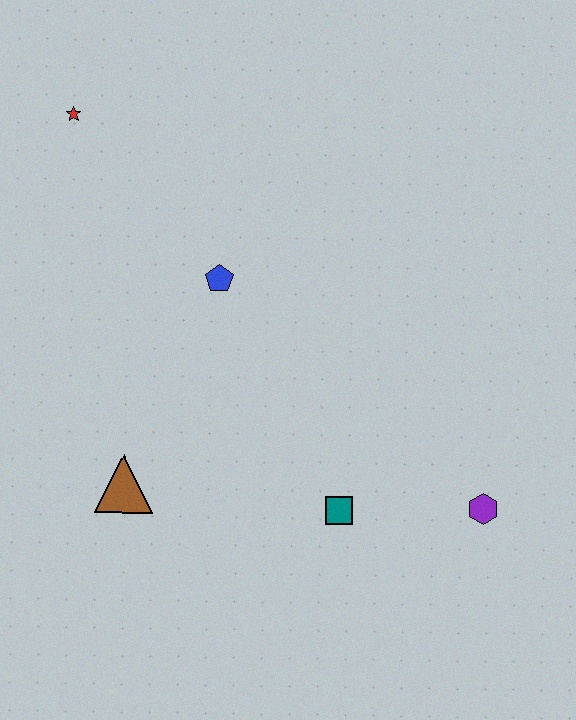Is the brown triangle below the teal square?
No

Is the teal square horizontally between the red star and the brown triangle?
No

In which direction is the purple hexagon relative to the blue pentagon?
The purple hexagon is to the right of the blue pentagon.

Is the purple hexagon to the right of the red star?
Yes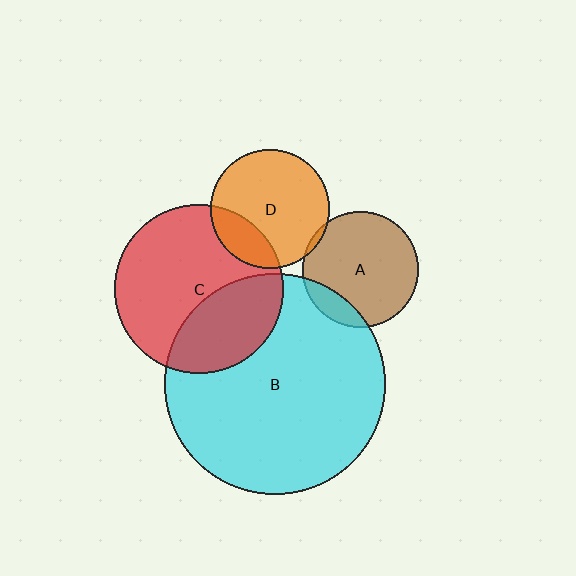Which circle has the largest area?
Circle B (cyan).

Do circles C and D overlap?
Yes.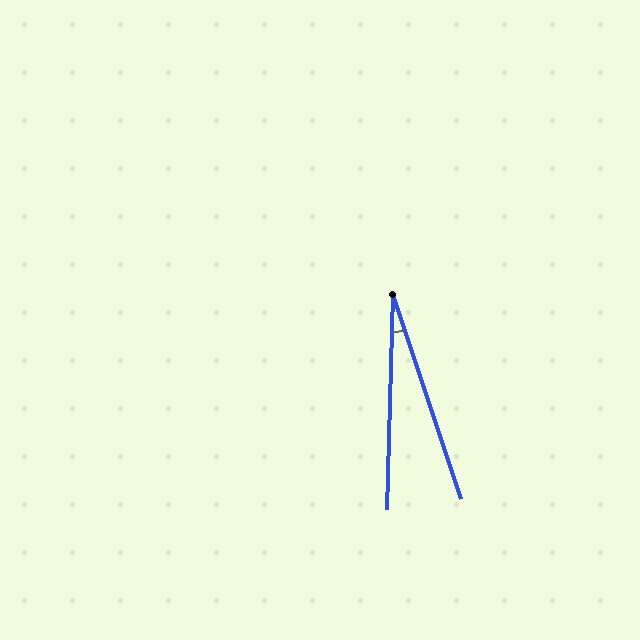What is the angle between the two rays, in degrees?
Approximately 20 degrees.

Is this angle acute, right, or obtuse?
It is acute.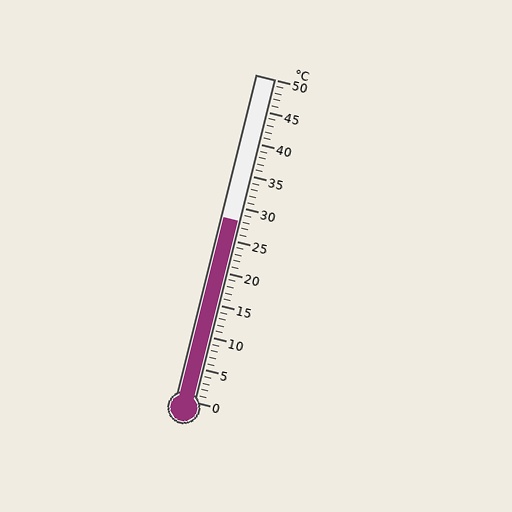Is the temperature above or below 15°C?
The temperature is above 15°C.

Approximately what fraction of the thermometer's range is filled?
The thermometer is filled to approximately 55% of its range.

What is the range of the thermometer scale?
The thermometer scale ranges from 0°C to 50°C.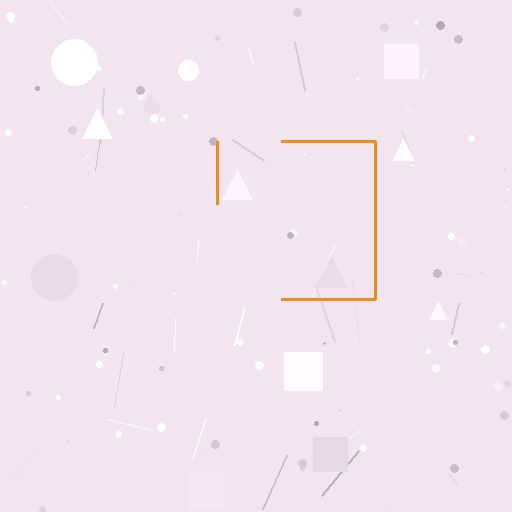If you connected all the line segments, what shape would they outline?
They would outline a square.